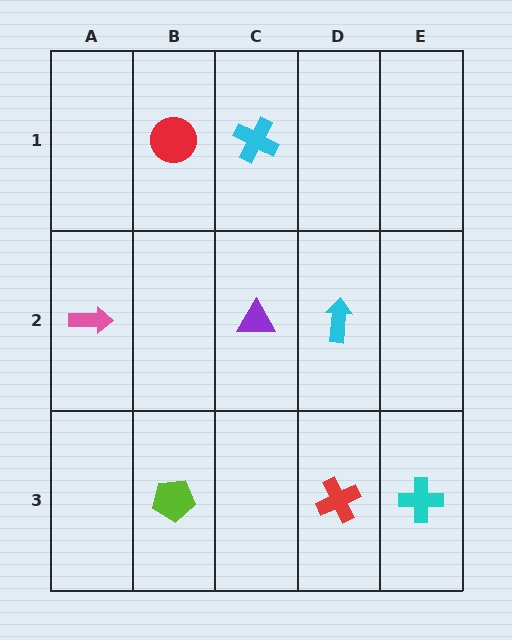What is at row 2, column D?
A cyan arrow.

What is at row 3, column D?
A red cross.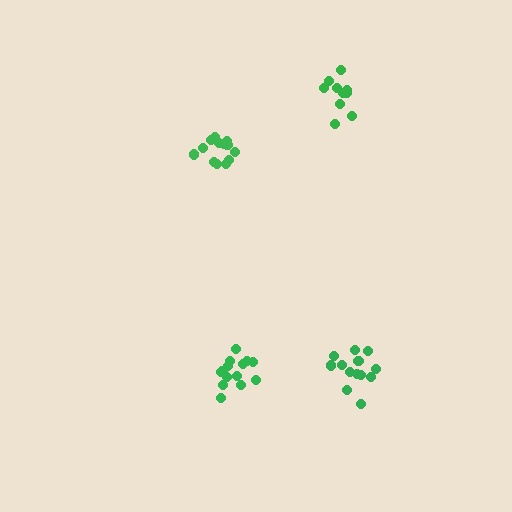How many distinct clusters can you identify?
There are 4 distinct clusters.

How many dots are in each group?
Group 1: 13 dots, Group 2: 13 dots, Group 3: 14 dots, Group 4: 10 dots (50 total).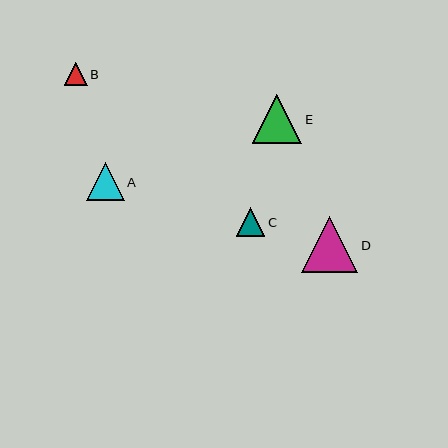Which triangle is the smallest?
Triangle B is the smallest with a size of approximately 23 pixels.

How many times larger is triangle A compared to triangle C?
Triangle A is approximately 1.3 times the size of triangle C.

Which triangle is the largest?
Triangle D is the largest with a size of approximately 56 pixels.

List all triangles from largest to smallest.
From largest to smallest: D, E, A, C, B.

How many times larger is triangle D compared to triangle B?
Triangle D is approximately 2.5 times the size of triangle B.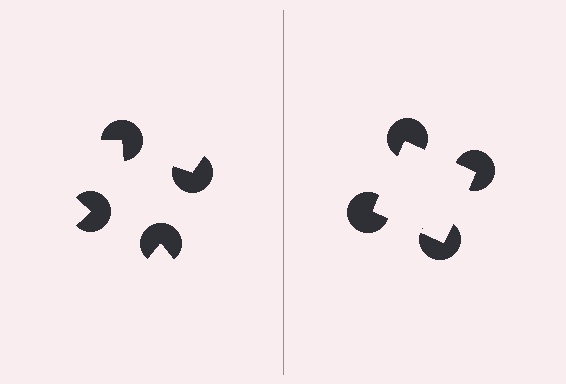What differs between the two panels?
The pac-man discs are positioned identically on both sides; only the wedge orientations differ. On the right they align to a square; on the left they are misaligned.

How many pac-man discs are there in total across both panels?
8 — 4 on each side.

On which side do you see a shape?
An illusory square appears on the right side. On the left side the wedge cuts are rotated, so no coherent shape forms.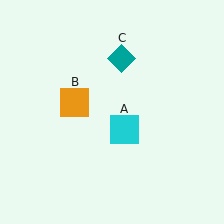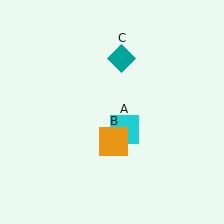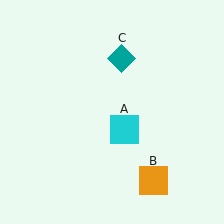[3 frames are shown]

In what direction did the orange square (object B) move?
The orange square (object B) moved down and to the right.